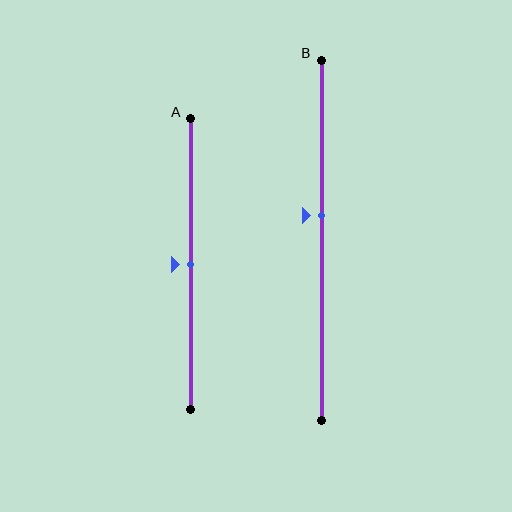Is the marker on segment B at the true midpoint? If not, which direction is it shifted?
No, the marker on segment B is shifted upward by about 7% of the segment length.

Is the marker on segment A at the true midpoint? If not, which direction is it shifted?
Yes, the marker on segment A is at the true midpoint.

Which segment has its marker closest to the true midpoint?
Segment A has its marker closest to the true midpoint.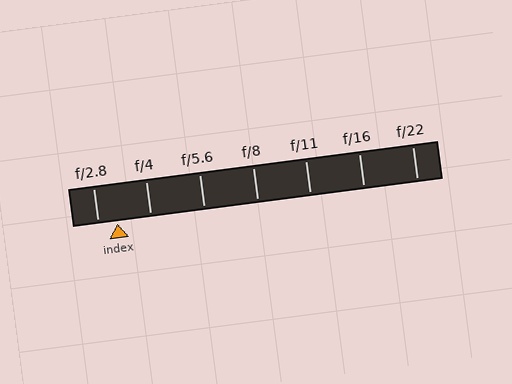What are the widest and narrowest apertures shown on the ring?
The widest aperture shown is f/2.8 and the narrowest is f/22.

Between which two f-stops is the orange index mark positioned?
The index mark is between f/2.8 and f/4.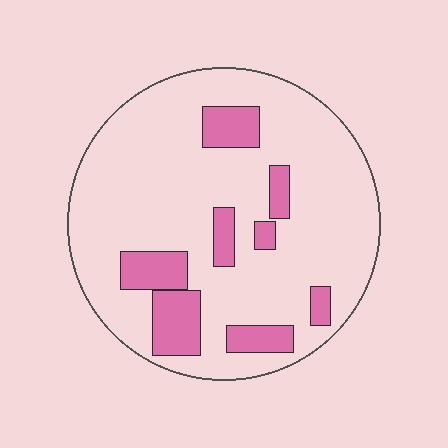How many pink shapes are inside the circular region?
8.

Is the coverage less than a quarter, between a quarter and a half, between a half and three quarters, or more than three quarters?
Less than a quarter.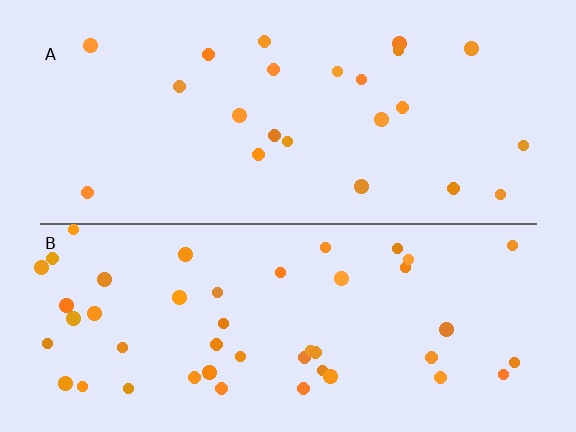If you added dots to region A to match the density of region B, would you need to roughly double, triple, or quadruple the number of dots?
Approximately double.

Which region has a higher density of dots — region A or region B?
B (the bottom).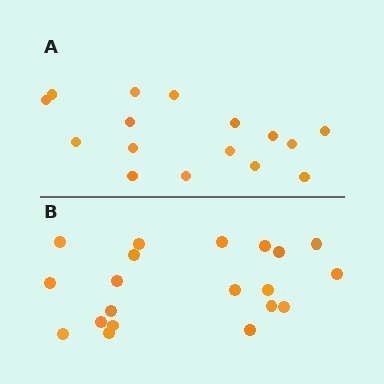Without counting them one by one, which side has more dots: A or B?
Region B (the bottom region) has more dots.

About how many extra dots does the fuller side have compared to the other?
Region B has about 4 more dots than region A.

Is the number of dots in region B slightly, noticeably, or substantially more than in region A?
Region B has noticeably more, but not dramatically so. The ratio is roughly 1.2 to 1.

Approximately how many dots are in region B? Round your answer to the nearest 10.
About 20 dots.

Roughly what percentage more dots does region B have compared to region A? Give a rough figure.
About 25% more.